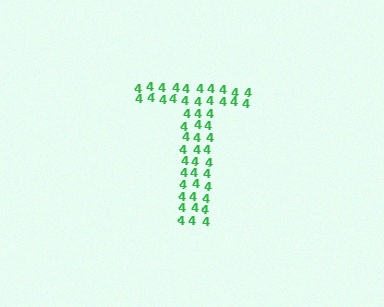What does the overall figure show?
The overall figure shows the letter T.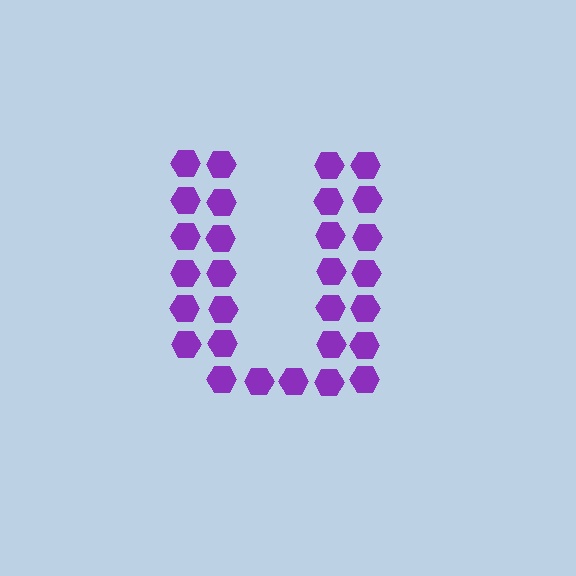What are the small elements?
The small elements are hexagons.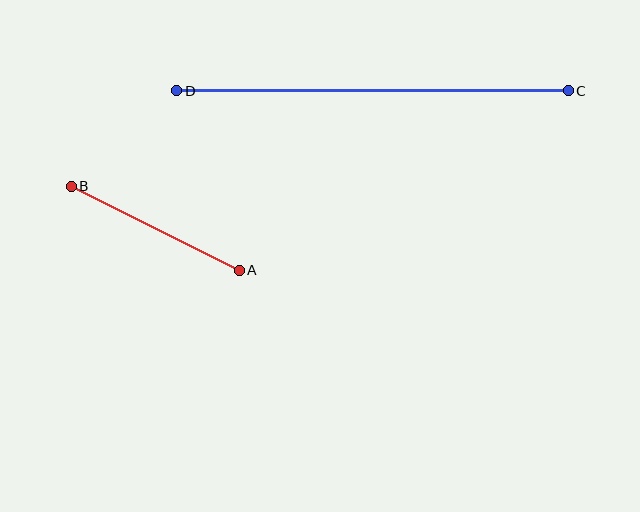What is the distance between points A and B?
The distance is approximately 188 pixels.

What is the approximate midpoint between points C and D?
The midpoint is at approximately (372, 91) pixels.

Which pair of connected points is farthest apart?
Points C and D are farthest apart.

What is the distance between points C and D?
The distance is approximately 392 pixels.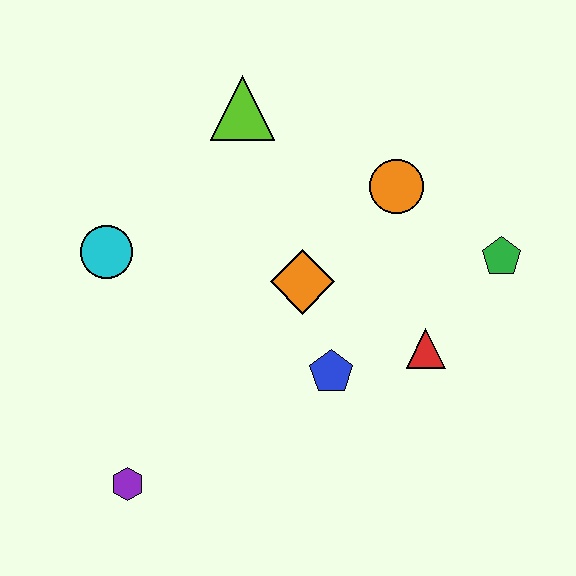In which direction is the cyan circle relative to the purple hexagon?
The cyan circle is above the purple hexagon.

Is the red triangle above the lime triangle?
No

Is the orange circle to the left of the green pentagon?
Yes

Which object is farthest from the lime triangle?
The purple hexagon is farthest from the lime triangle.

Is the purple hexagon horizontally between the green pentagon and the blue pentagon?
No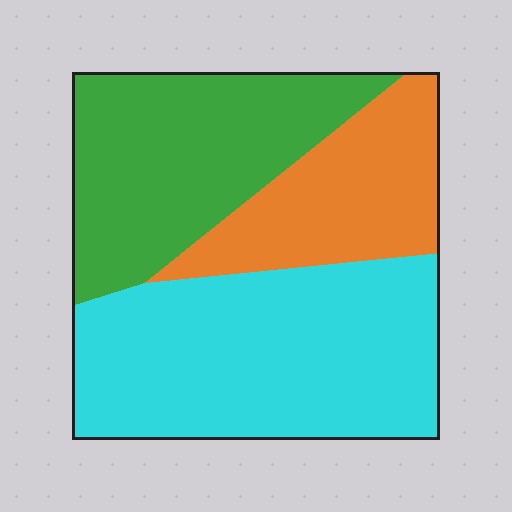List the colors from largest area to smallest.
From largest to smallest: cyan, green, orange.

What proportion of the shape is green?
Green takes up about one third (1/3) of the shape.